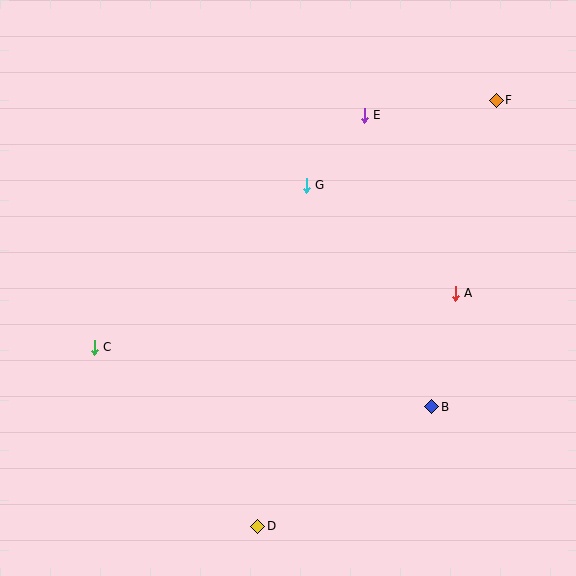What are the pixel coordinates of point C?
Point C is at (94, 347).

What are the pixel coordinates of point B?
Point B is at (432, 407).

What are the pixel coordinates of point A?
Point A is at (455, 293).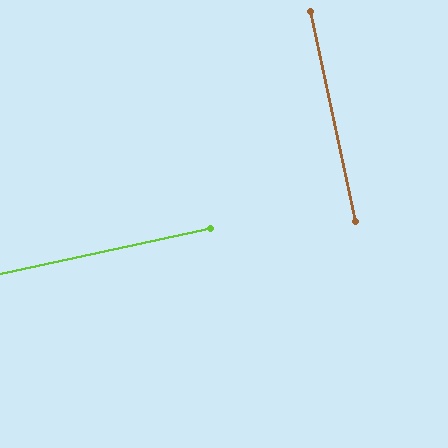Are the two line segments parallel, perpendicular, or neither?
Perpendicular — they meet at approximately 90°.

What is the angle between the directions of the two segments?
Approximately 90 degrees.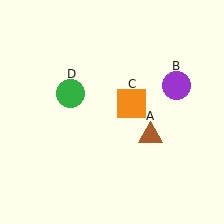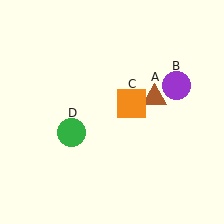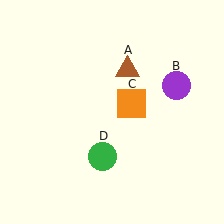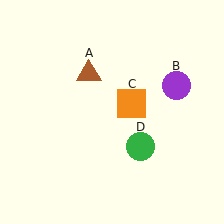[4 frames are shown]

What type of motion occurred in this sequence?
The brown triangle (object A), green circle (object D) rotated counterclockwise around the center of the scene.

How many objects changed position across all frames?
2 objects changed position: brown triangle (object A), green circle (object D).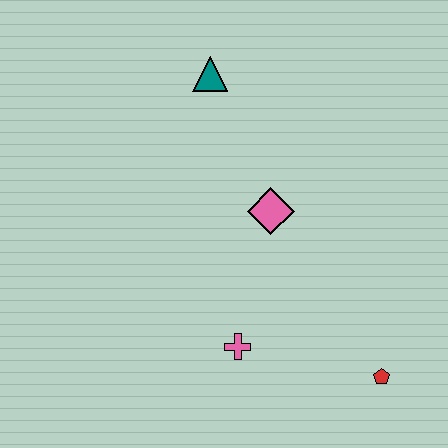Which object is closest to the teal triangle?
The pink diamond is closest to the teal triangle.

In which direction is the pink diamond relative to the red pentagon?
The pink diamond is above the red pentagon.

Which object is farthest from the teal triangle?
The red pentagon is farthest from the teal triangle.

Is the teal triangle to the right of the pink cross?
No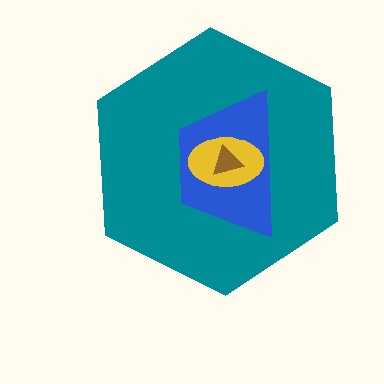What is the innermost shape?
The brown triangle.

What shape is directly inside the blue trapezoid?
The yellow ellipse.